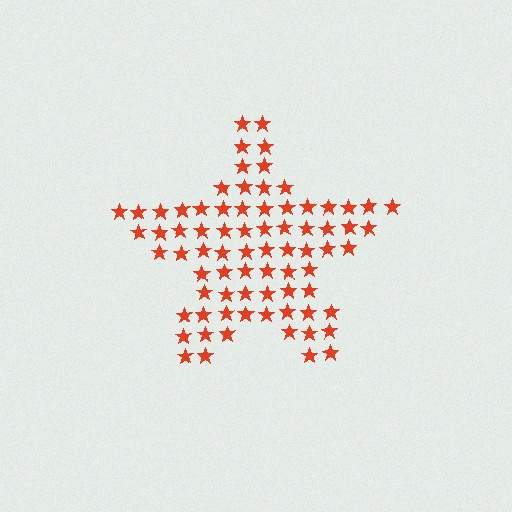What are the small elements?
The small elements are stars.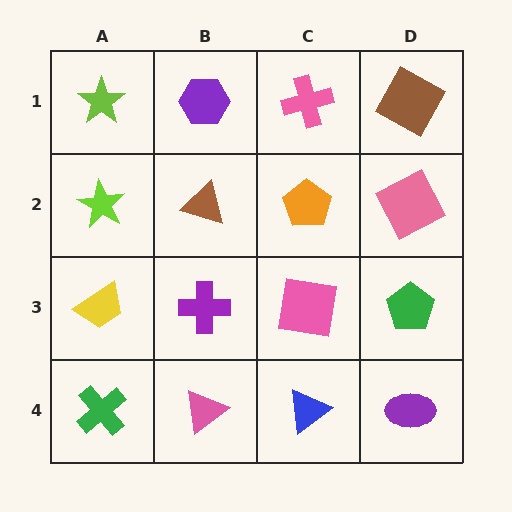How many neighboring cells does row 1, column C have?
3.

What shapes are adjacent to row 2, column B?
A purple hexagon (row 1, column B), a purple cross (row 3, column B), a lime star (row 2, column A), an orange pentagon (row 2, column C).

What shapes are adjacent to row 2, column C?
A pink cross (row 1, column C), a pink square (row 3, column C), a brown triangle (row 2, column B), a pink square (row 2, column D).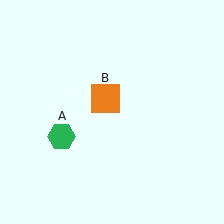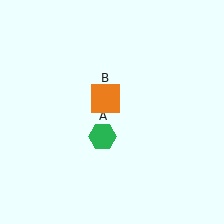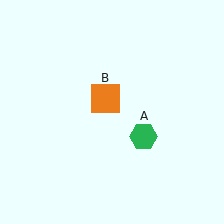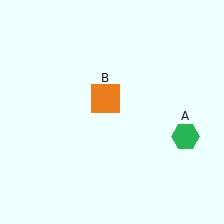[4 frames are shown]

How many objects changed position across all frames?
1 object changed position: green hexagon (object A).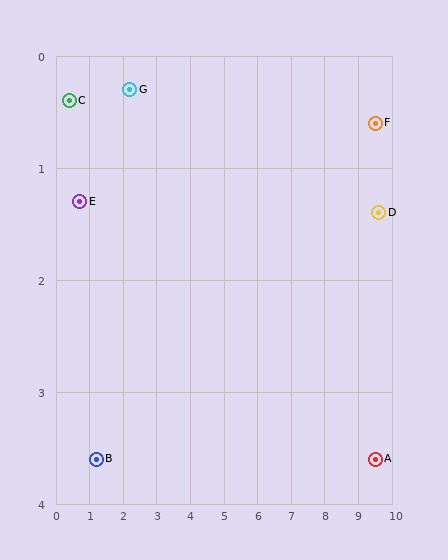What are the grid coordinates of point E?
Point E is at approximately (0.7, 1.3).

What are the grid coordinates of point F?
Point F is at approximately (9.5, 0.6).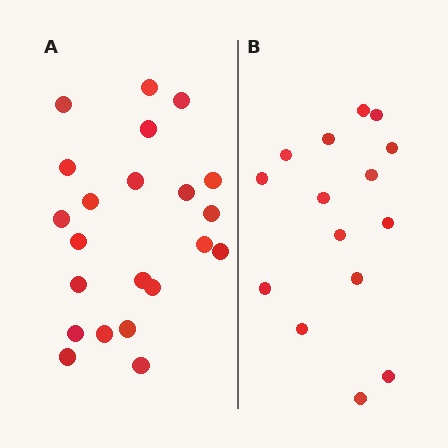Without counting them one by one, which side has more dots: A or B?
Region A (the left region) has more dots.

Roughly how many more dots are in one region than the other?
Region A has roughly 8 or so more dots than region B.